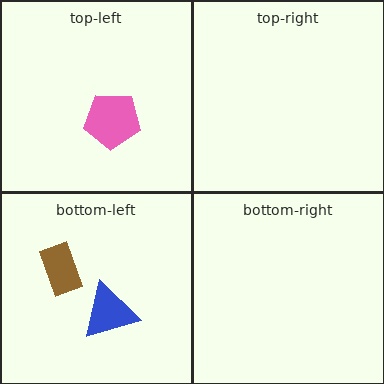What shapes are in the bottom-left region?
The brown rectangle, the blue triangle.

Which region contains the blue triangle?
The bottom-left region.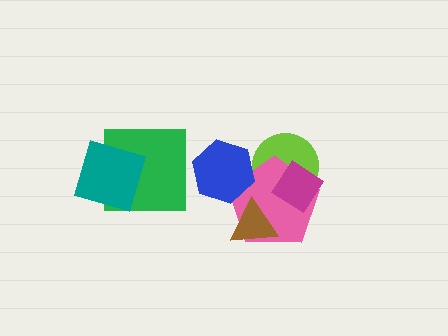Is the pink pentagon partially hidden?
Yes, it is partially covered by another shape.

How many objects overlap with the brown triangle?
1 object overlaps with the brown triangle.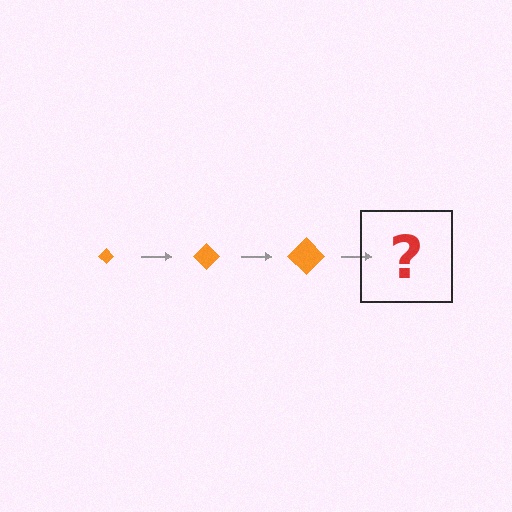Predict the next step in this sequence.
The next step is an orange diamond, larger than the previous one.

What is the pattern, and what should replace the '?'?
The pattern is that the diamond gets progressively larger each step. The '?' should be an orange diamond, larger than the previous one.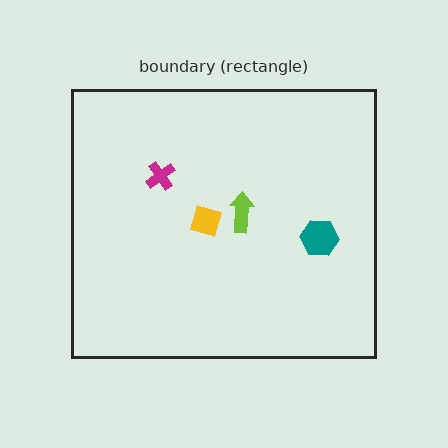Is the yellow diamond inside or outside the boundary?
Inside.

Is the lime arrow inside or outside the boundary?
Inside.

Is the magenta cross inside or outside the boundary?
Inside.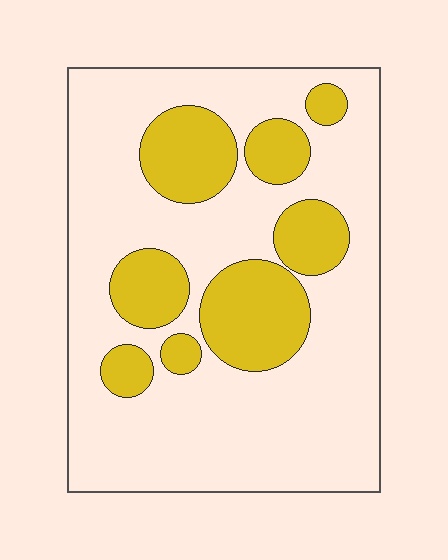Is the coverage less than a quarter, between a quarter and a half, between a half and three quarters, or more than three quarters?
Between a quarter and a half.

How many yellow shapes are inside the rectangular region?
8.